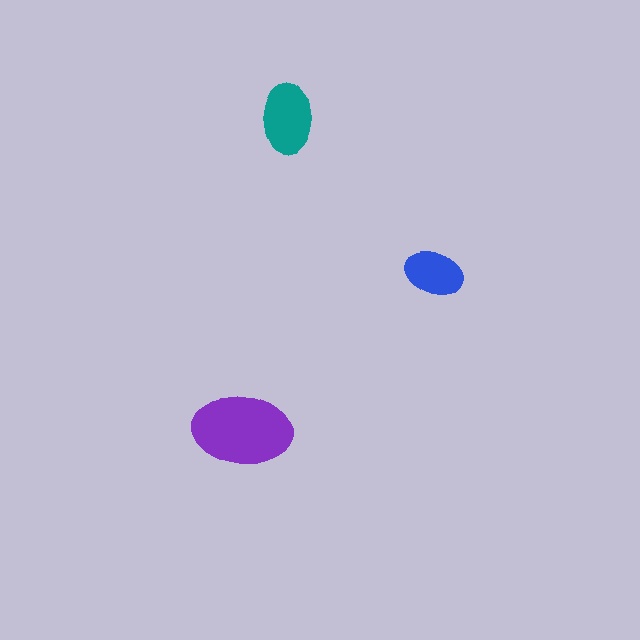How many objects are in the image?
There are 3 objects in the image.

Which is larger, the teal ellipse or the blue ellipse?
The teal one.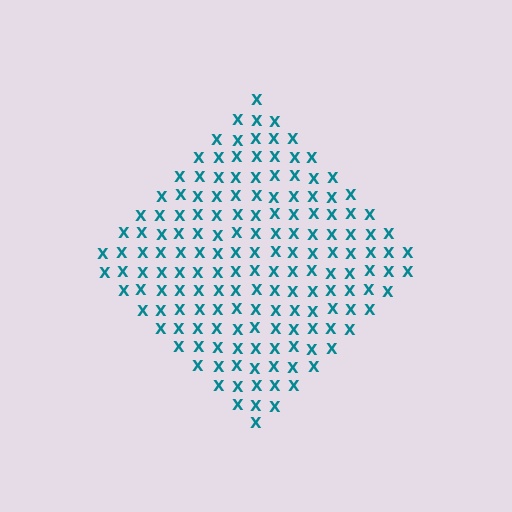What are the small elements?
The small elements are letter X's.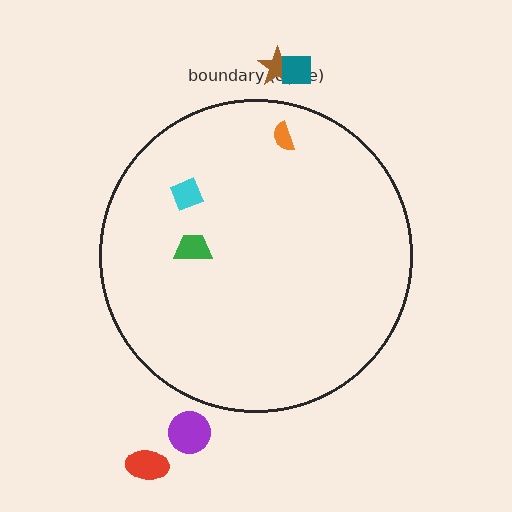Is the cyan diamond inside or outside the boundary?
Inside.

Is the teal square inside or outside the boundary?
Outside.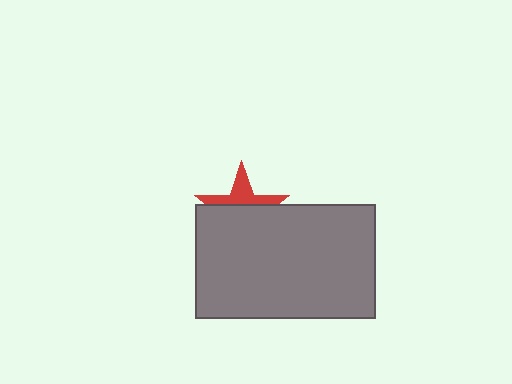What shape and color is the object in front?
The object in front is a gray rectangle.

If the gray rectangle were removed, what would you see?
You would see the complete red star.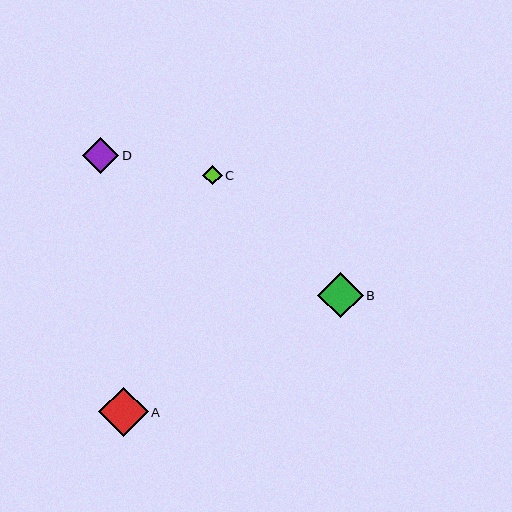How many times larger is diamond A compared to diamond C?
Diamond A is approximately 2.5 times the size of diamond C.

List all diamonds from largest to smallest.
From largest to smallest: A, B, D, C.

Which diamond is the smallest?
Diamond C is the smallest with a size of approximately 20 pixels.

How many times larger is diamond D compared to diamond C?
Diamond D is approximately 1.8 times the size of diamond C.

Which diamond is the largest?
Diamond A is the largest with a size of approximately 50 pixels.